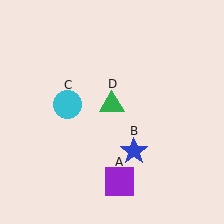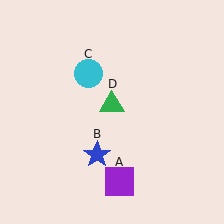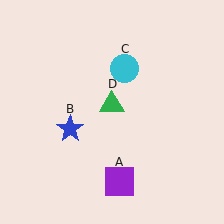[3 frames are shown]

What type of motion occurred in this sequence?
The blue star (object B), cyan circle (object C) rotated clockwise around the center of the scene.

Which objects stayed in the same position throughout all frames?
Purple square (object A) and green triangle (object D) remained stationary.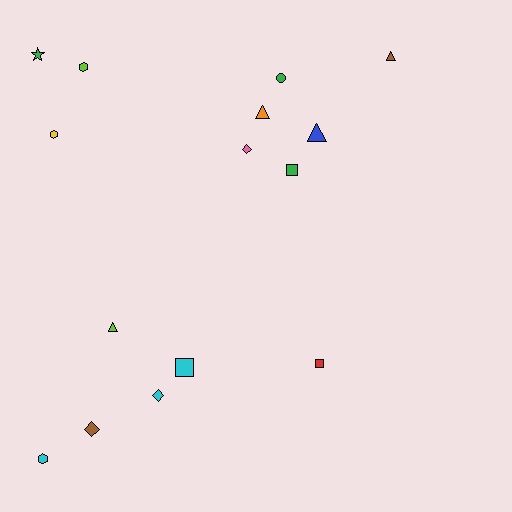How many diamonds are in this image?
There are 3 diamonds.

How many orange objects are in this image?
There is 1 orange object.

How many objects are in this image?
There are 15 objects.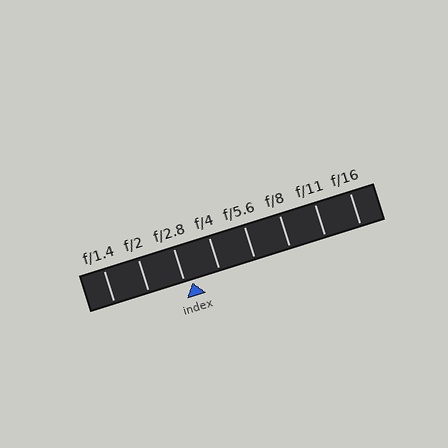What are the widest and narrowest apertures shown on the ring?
The widest aperture shown is f/1.4 and the narrowest is f/16.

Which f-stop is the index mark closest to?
The index mark is closest to f/2.8.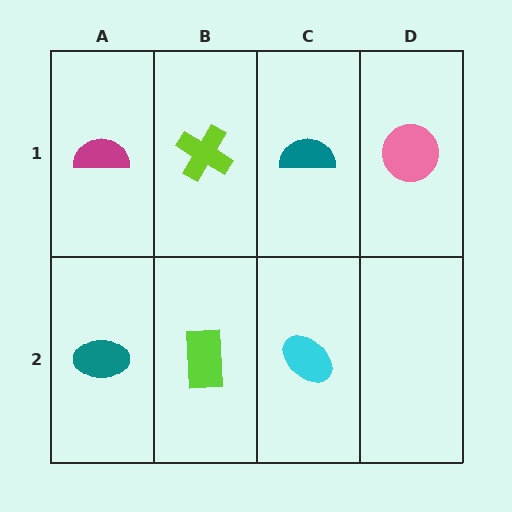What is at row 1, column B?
A lime cross.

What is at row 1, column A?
A magenta semicircle.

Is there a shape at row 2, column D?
No, that cell is empty.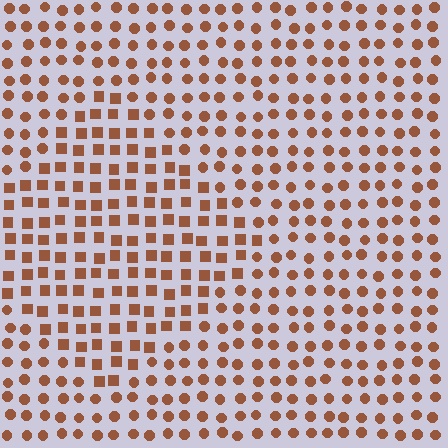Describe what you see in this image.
The image is filled with small brown elements arranged in a uniform grid. A diamond-shaped region contains squares, while the surrounding area contains circles. The boundary is defined purely by the change in element shape.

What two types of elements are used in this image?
The image uses squares inside the diamond region and circles outside it.